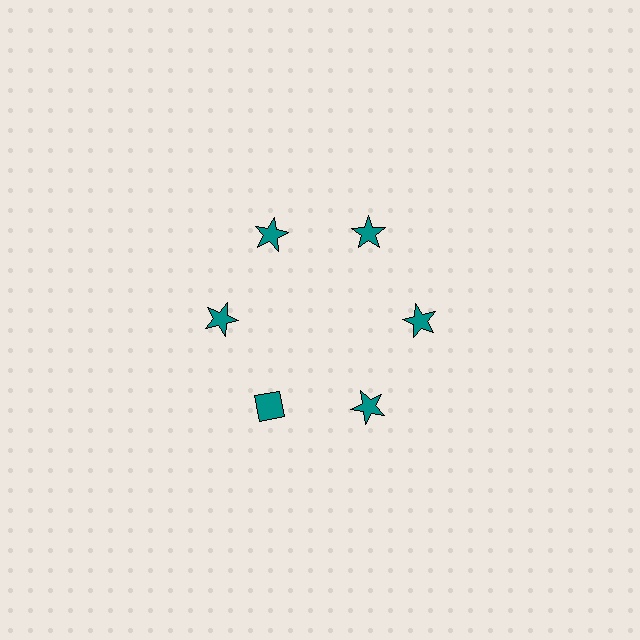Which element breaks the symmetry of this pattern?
The teal diamond at roughly the 7 o'clock position breaks the symmetry. All other shapes are teal stars.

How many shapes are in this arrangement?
There are 6 shapes arranged in a ring pattern.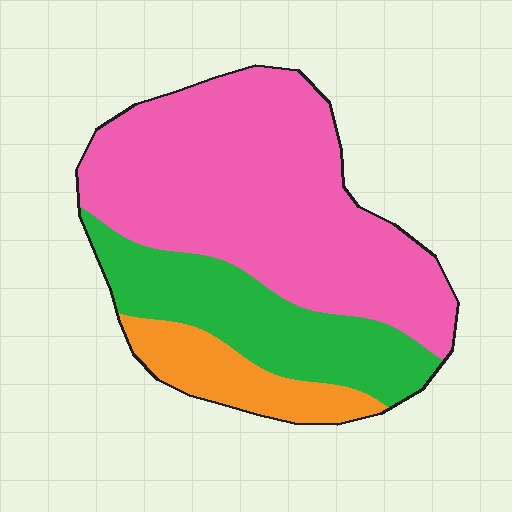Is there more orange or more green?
Green.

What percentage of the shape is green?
Green covers 26% of the shape.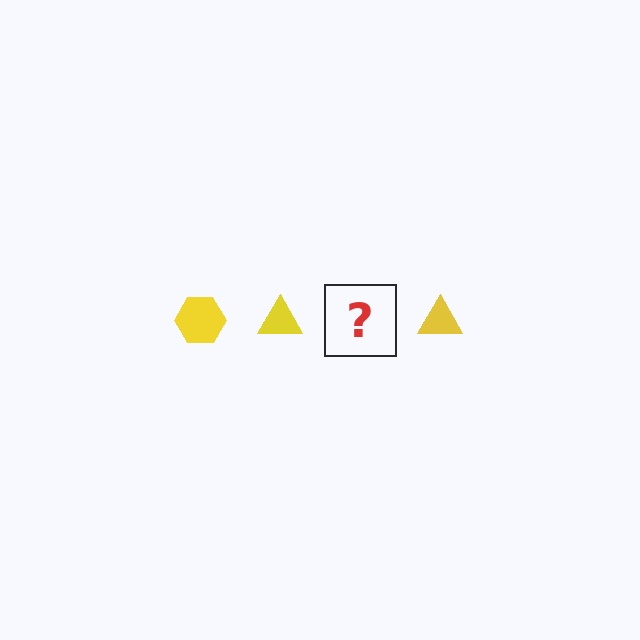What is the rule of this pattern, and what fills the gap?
The rule is that the pattern cycles through hexagon, triangle shapes in yellow. The gap should be filled with a yellow hexagon.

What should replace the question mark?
The question mark should be replaced with a yellow hexagon.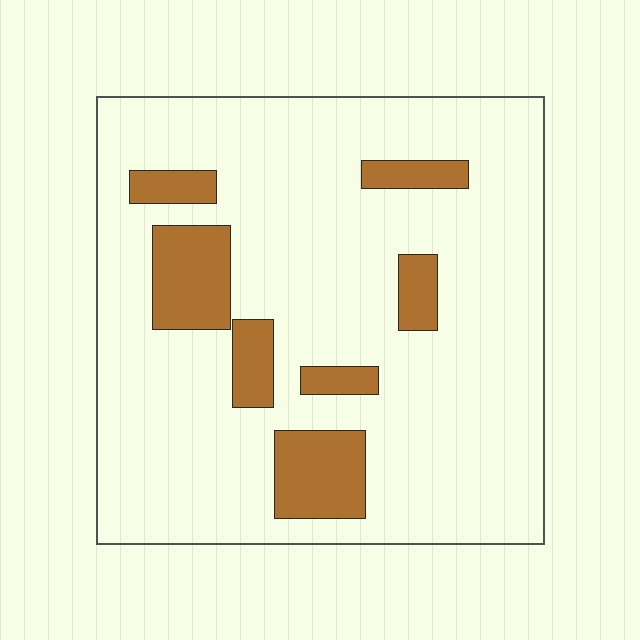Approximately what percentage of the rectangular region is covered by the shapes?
Approximately 15%.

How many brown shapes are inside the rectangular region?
7.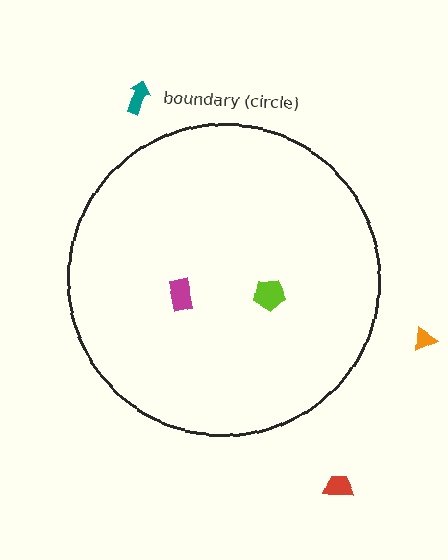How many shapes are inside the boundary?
2 inside, 3 outside.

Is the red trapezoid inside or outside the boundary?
Outside.